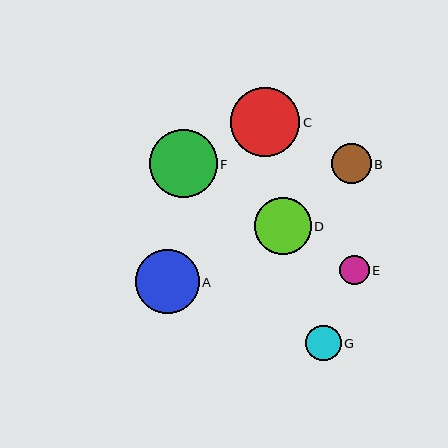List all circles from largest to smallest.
From largest to smallest: C, F, A, D, B, G, E.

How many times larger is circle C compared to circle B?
Circle C is approximately 1.7 times the size of circle B.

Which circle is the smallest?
Circle E is the smallest with a size of approximately 29 pixels.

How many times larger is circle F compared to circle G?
Circle F is approximately 1.9 times the size of circle G.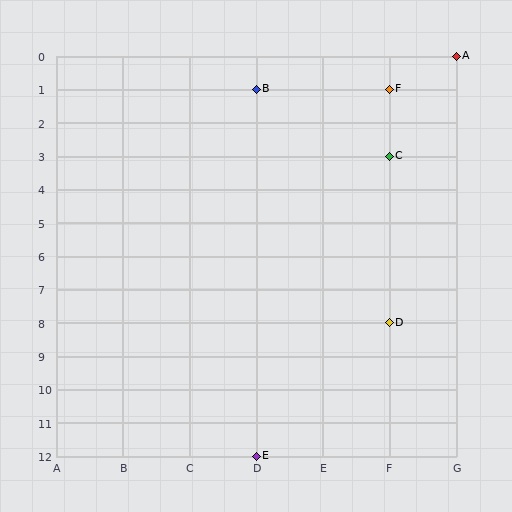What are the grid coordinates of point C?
Point C is at grid coordinates (F, 3).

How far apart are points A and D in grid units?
Points A and D are 1 column and 8 rows apart (about 8.1 grid units diagonally).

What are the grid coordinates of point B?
Point B is at grid coordinates (D, 1).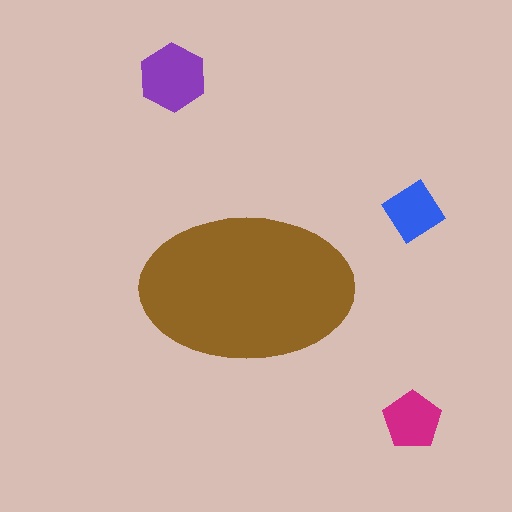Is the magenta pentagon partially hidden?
No, the magenta pentagon is fully visible.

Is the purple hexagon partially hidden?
No, the purple hexagon is fully visible.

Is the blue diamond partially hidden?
No, the blue diamond is fully visible.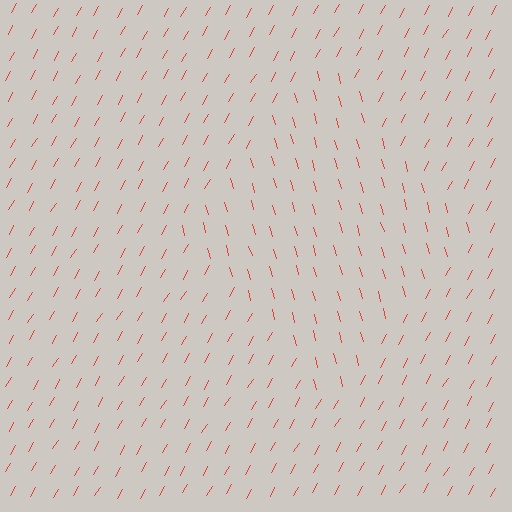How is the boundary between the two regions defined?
The boundary is defined purely by a change in line orientation (approximately 45 degrees difference). All lines are the same color and thickness.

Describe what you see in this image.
The image is filled with small red line segments. A diamond region in the image has lines oriented differently from the surrounding lines, creating a visible texture boundary.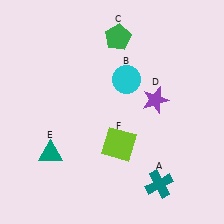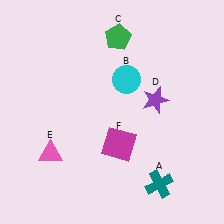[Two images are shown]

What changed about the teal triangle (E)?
In Image 1, E is teal. In Image 2, it changed to pink.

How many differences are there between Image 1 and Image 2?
There are 2 differences between the two images.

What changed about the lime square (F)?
In Image 1, F is lime. In Image 2, it changed to magenta.